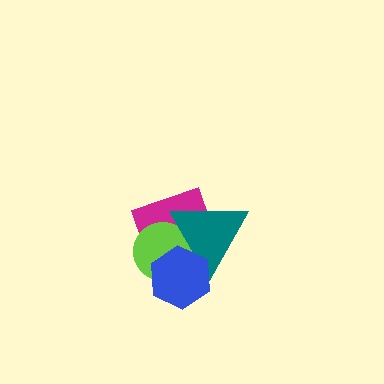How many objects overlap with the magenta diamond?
3 objects overlap with the magenta diamond.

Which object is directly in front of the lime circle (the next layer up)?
The teal triangle is directly in front of the lime circle.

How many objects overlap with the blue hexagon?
3 objects overlap with the blue hexagon.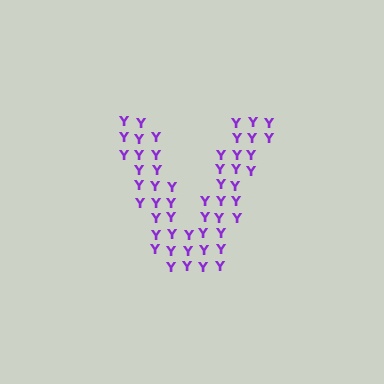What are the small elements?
The small elements are letter Y's.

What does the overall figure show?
The overall figure shows the letter V.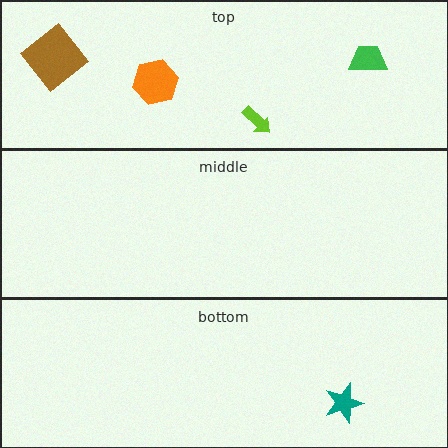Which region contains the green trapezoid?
The top region.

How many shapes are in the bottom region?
1.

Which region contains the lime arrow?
The top region.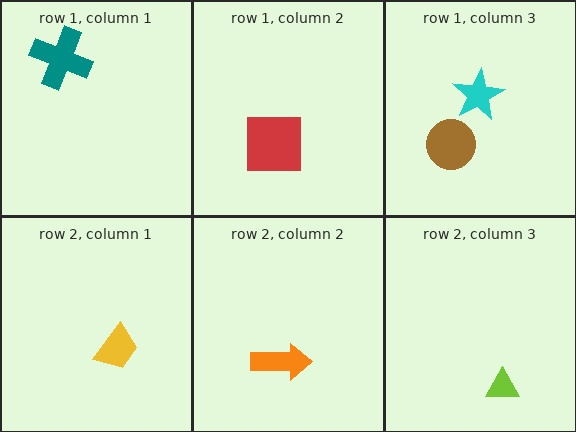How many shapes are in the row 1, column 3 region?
2.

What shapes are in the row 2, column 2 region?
The orange arrow.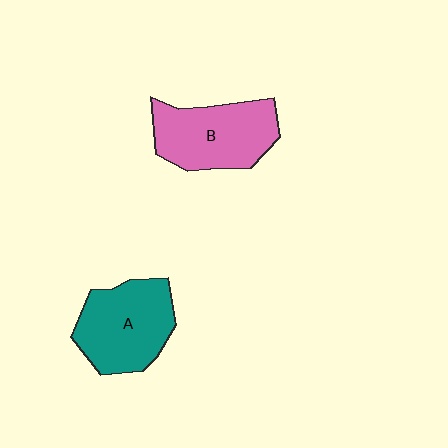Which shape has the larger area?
Shape A (teal).